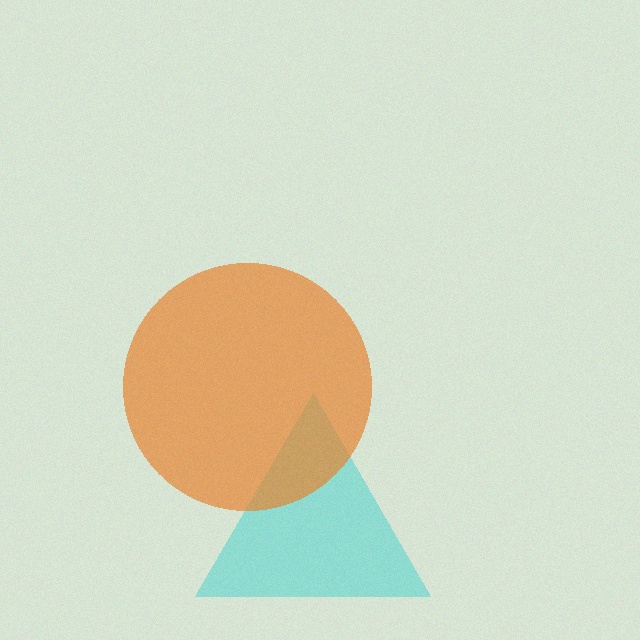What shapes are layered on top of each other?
The layered shapes are: a cyan triangle, an orange circle.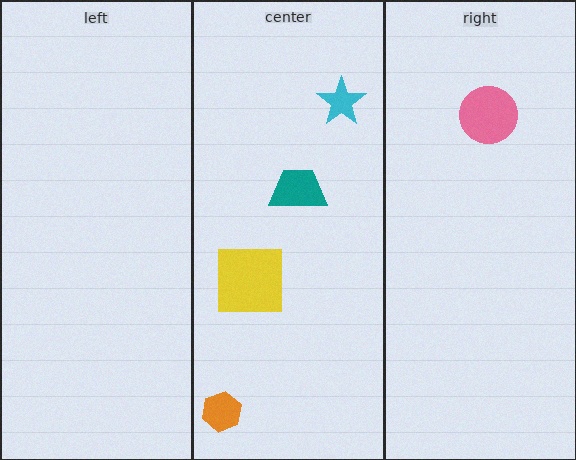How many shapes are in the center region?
4.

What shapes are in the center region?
The orange hexagon, the teal trapezoid, the cyan star, the yellow square.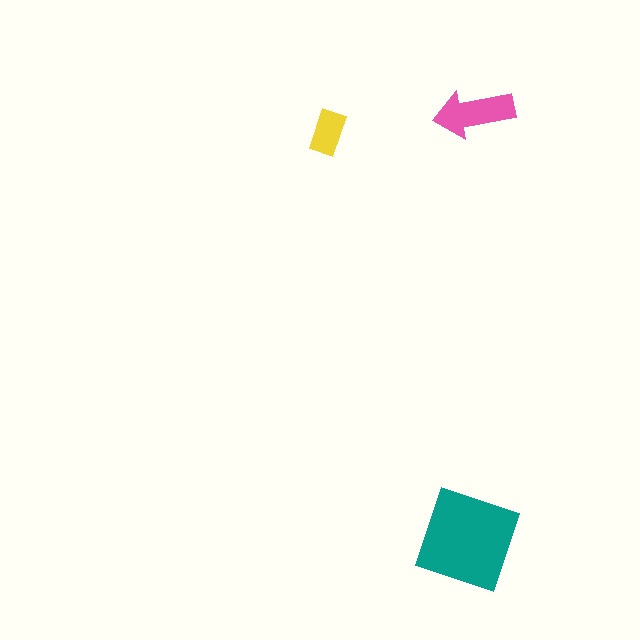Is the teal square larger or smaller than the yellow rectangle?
Larger.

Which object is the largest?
The teal square.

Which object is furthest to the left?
The yellow rectangle is leftmost.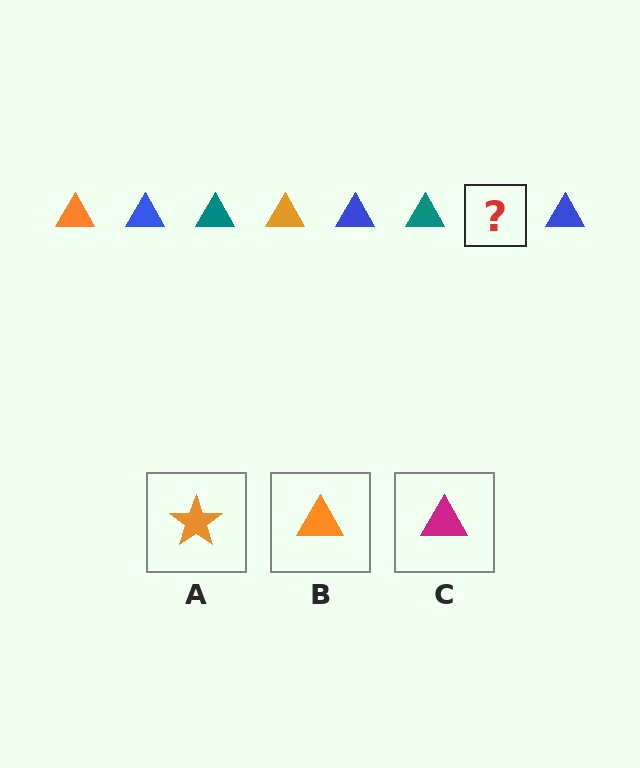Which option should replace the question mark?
Option B.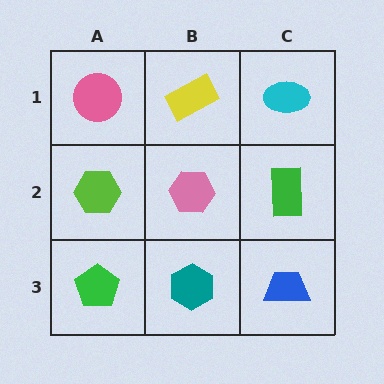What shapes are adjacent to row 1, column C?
A green rectangle (row 2, column C), a yellow rectangle (row 1, column B).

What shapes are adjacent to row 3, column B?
A pink hexagon (row 2, column B), a green pentagon (row 3, column A), a blue trapezoid (row 3, column C).